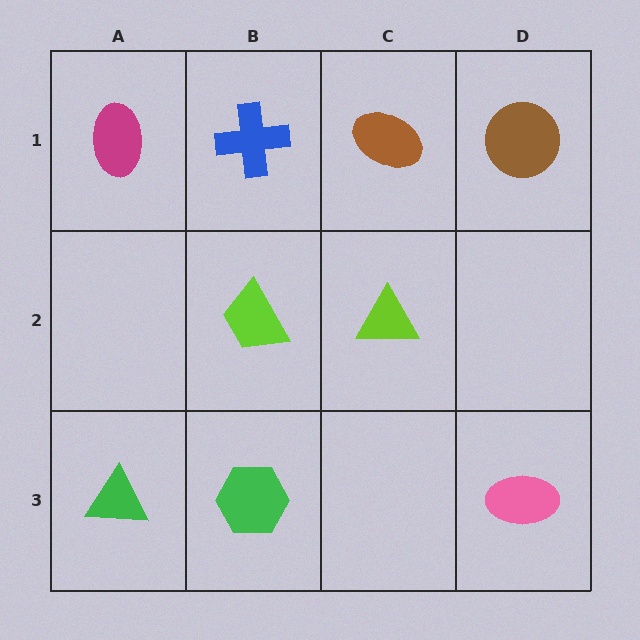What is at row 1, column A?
A magenta ellipse.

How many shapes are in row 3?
3 shapes.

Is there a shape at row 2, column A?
No, that cell is empty.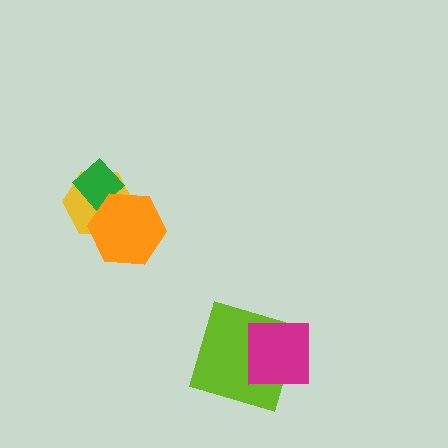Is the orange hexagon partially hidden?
No, no other shape covers it.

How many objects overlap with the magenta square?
1 object overlaps with the magenta square.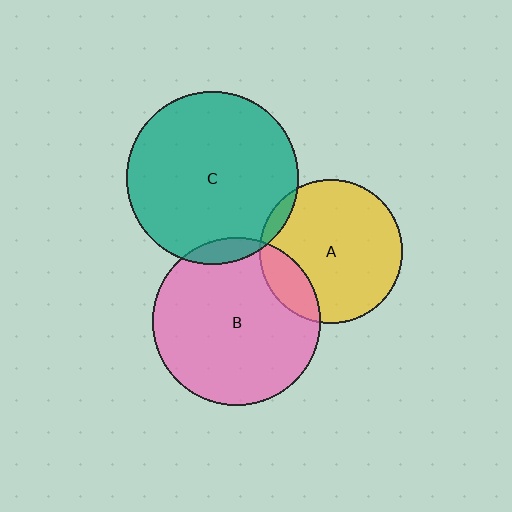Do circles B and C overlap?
Yes.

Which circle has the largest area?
Circle C (teal).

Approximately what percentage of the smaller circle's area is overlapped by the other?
Approximately 5%.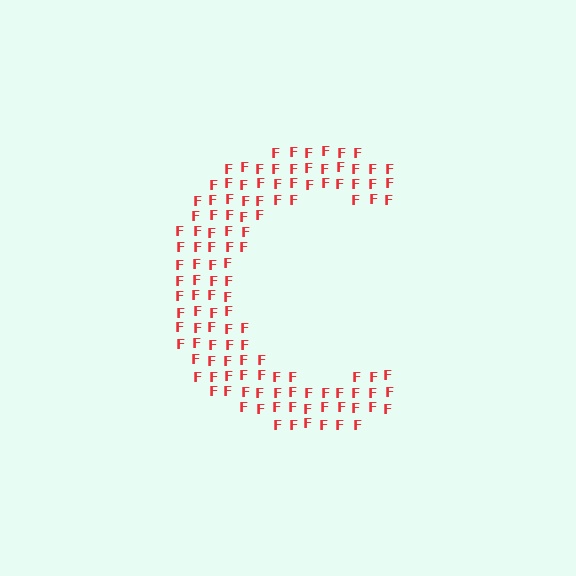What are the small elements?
The small elements are letter F's.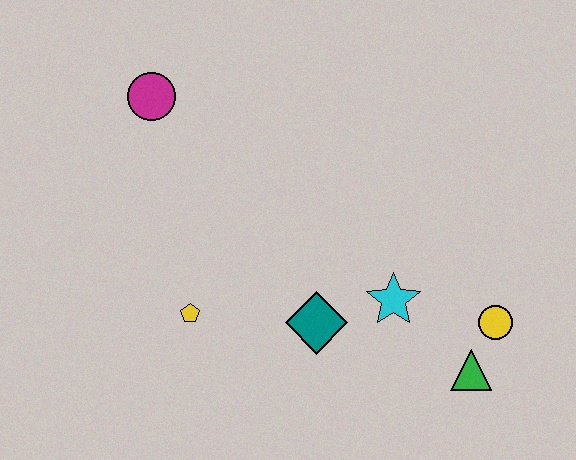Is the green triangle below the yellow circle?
Yes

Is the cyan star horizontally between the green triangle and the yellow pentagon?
Yes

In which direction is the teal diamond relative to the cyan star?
The teal diamond is to the left of the cyan star.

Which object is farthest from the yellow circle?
The magenta circle is farthest from the yellow circle.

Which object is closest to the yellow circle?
The green triangle is closest to the yellow circle.